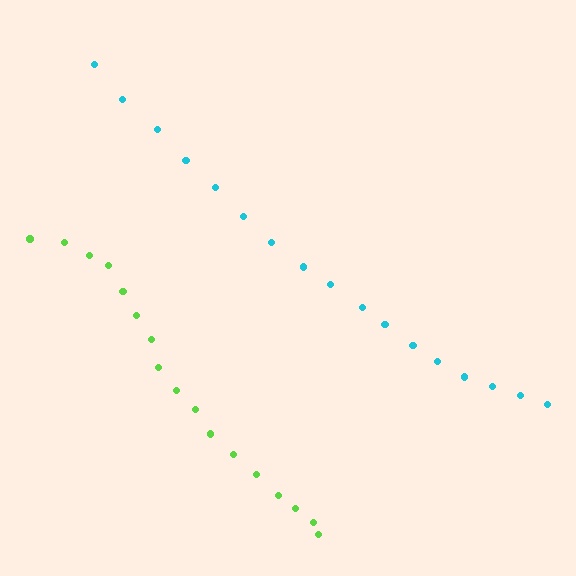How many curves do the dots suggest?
There are 2 distinct paths.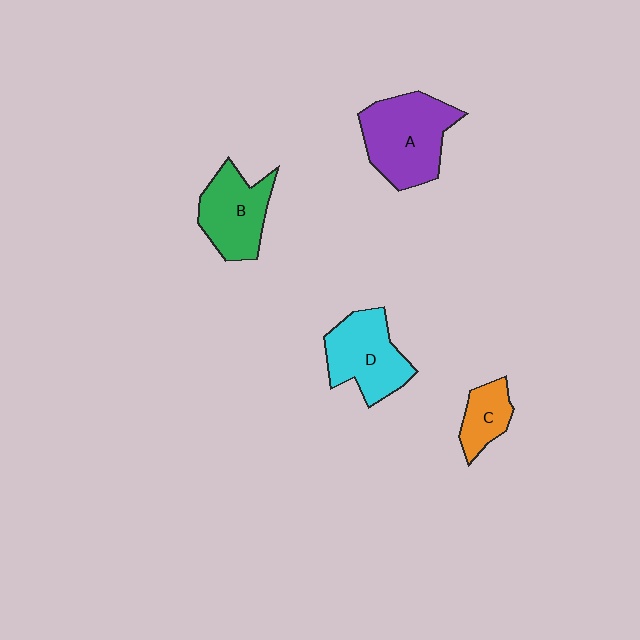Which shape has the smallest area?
Shape C (orange).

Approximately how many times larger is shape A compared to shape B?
Approximately 1.3 times.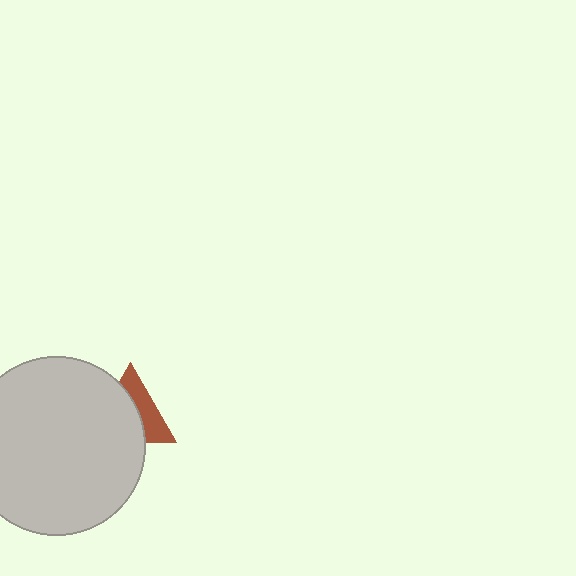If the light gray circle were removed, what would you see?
You would see the complete brown triangle.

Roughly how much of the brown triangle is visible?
A small part of it is visible (roughly 42%).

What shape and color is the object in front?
The object in front is a light gray circle.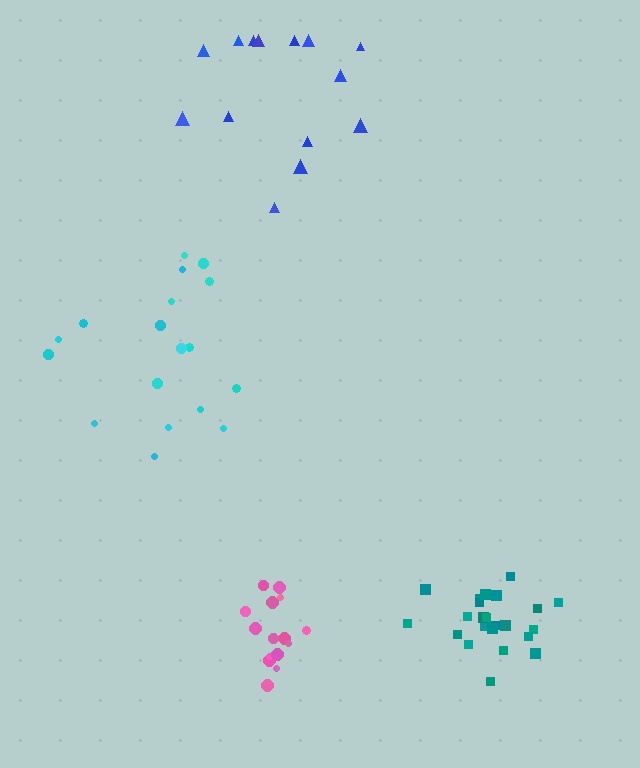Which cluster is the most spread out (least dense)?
Blue.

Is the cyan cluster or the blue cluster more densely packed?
Cyan.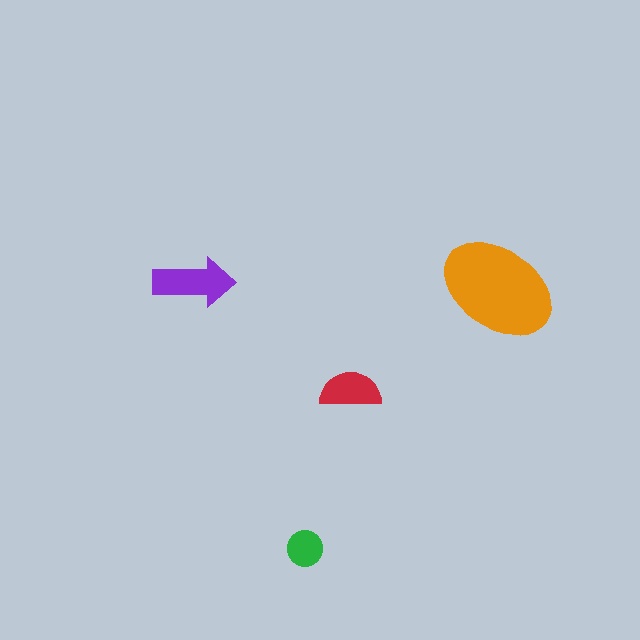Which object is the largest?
The orange ellipse.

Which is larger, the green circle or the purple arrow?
The purple arrow.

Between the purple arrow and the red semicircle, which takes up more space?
The purple arrow.